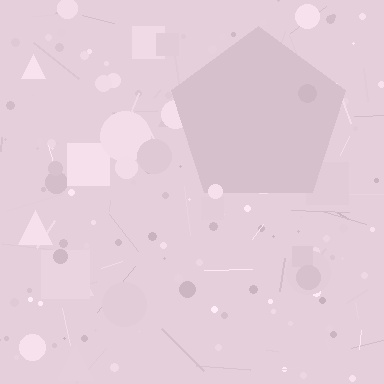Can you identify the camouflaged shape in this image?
The camouflaged shape is a pentagon.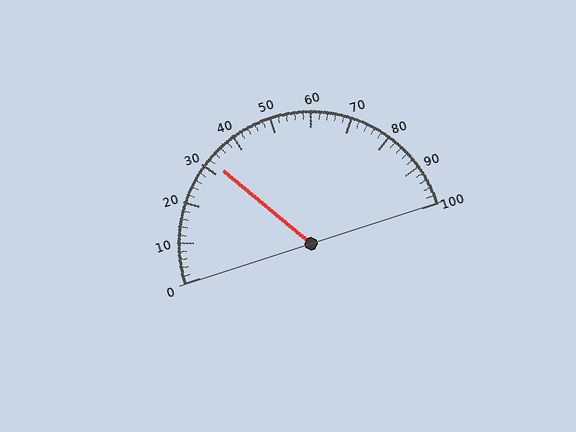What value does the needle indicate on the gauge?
The needle indicates approximately 32.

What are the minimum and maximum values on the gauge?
The gauge ranges from 0 to 100.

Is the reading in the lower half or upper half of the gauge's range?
The reading is in the lower half of the range (0 to 100).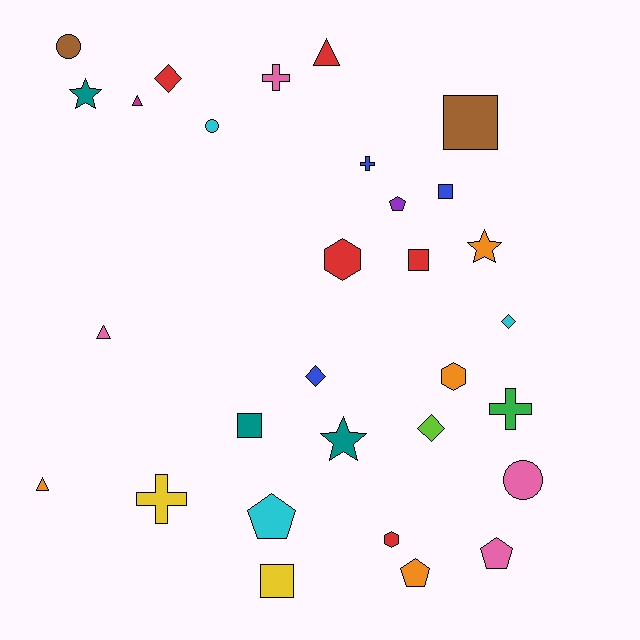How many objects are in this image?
There are 30 objects.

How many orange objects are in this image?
There are 4 orange objects.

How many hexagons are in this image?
There are 3 hexagons.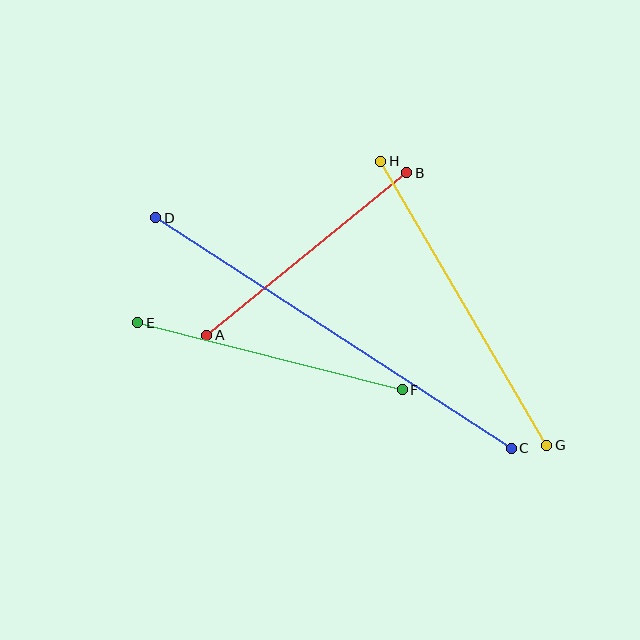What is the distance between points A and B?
The distance is approximately 258 pixels.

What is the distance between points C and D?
The distance is approximately 424 pixels.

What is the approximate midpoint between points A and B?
The midpoint is at approximately (307, 254) pixels.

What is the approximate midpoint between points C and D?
The midpoint is at approximately (334, 333) pixels.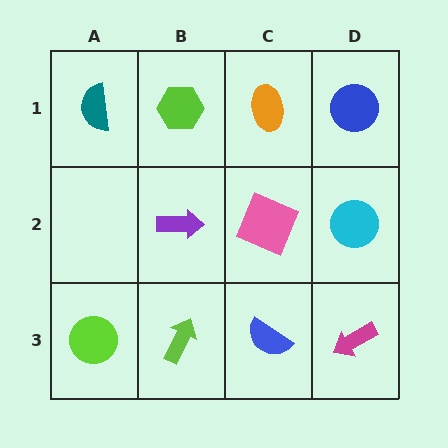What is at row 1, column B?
A lime hexagon.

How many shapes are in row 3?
4 shapes.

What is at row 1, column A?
A teal semicircle.